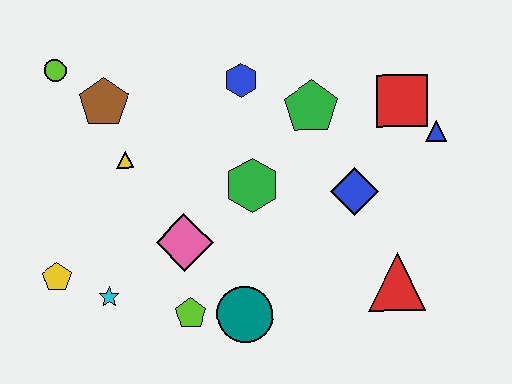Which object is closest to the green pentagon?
The blue hexagon is closest to the green pentagon.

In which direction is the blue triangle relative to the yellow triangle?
The blue triangle is to the right of the yellow triangle.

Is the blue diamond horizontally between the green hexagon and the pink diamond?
No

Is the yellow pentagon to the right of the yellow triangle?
No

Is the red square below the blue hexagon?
Yes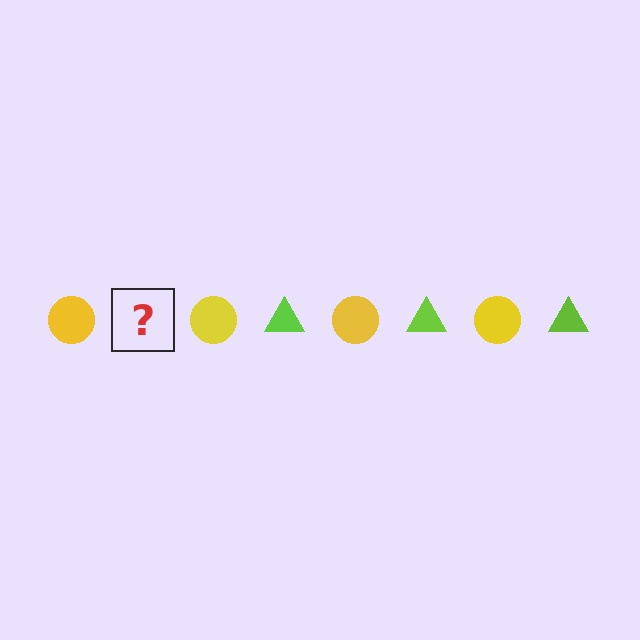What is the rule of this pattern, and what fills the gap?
The rule is that the pattern alternates between yellow circle and lime triangle. The gap should be filled with a lime triangle.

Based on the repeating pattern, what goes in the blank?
The blank should be a lime triangle.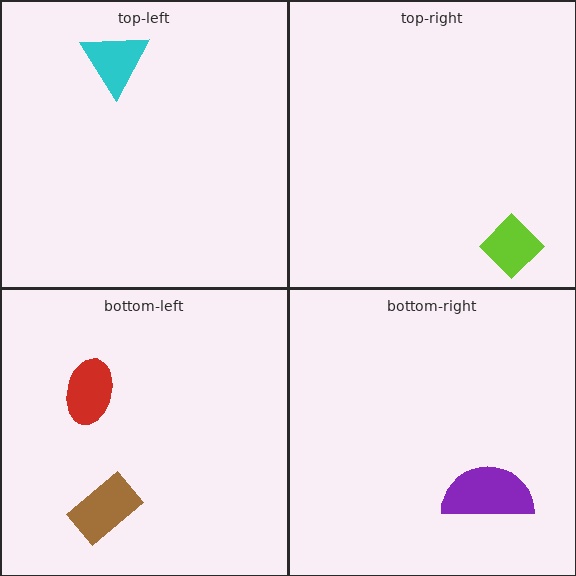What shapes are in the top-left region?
The cyan triangle.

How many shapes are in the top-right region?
1.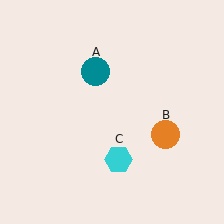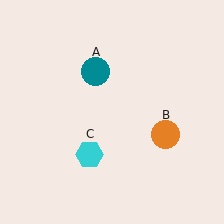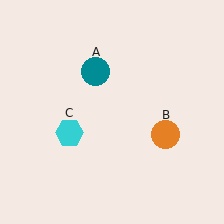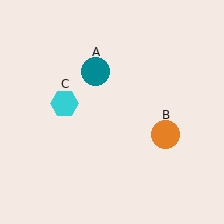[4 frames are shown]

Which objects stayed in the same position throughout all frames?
Teal circle (object A) and orange circle (object B) remained stationary.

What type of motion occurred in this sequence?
The cyan hexagon (object C) rotated clockwise around the center of the scene.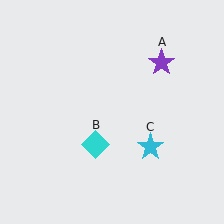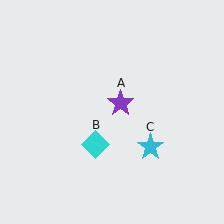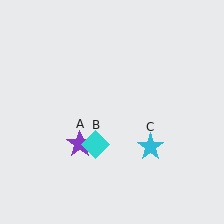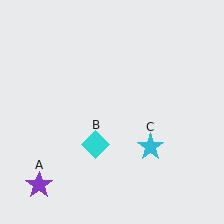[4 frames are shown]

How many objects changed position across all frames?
1 object changed position: purple star (object A).